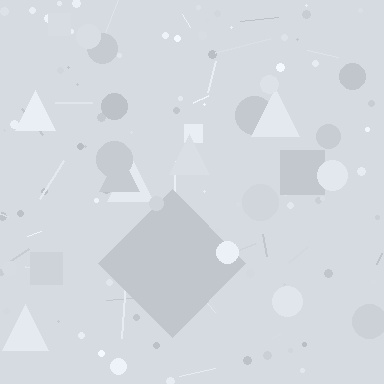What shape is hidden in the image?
A diamond is hidden in the image.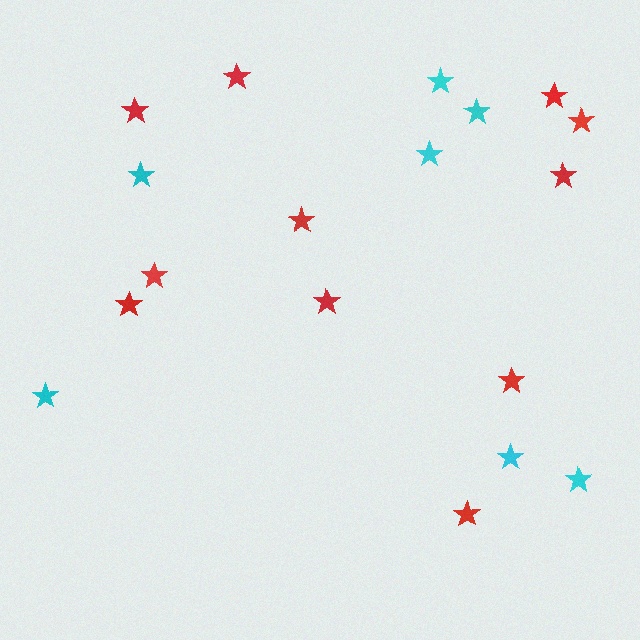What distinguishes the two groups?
There are 2 groups: one group of red stars (11) and one group of cyan stars (7).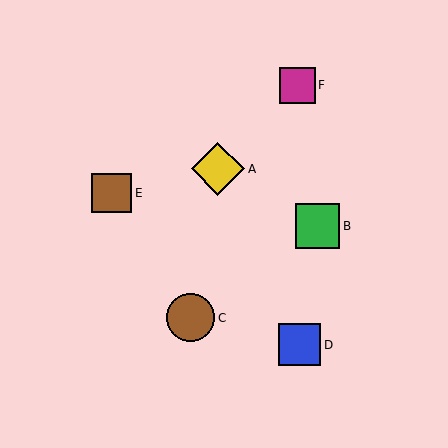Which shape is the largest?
The yellow diamond (labeled A) is the largest.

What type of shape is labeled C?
Shape C is a brown circle.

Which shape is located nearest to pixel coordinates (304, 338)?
The blue square (labeled D) at (300, 345) is nearest to that location.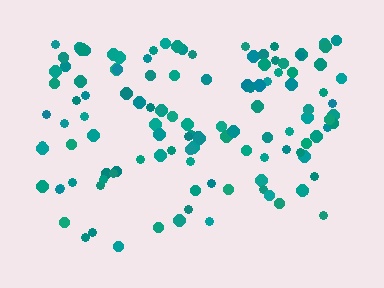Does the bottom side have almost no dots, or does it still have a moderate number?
Still a moderate number, just noticeably fewer than the top.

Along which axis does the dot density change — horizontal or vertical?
Vertical.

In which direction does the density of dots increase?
From bottom to top, with the top side densest.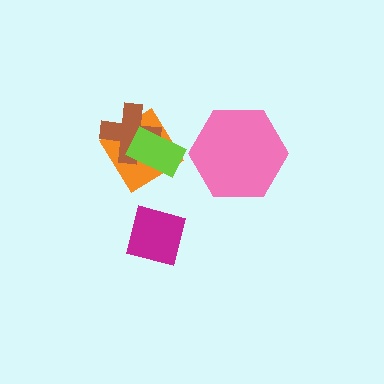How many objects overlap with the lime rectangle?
2 objects overlap with the lime rectangle.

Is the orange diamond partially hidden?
Yes, it is partially covered by another shape.